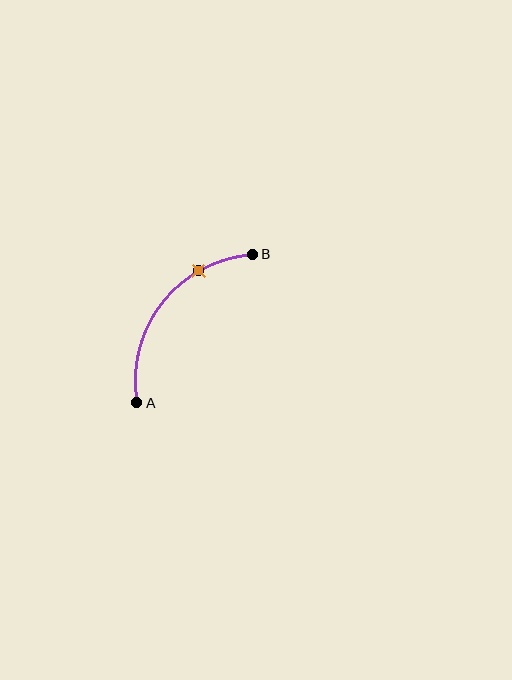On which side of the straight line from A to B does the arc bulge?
The arc bulges above and to the left of the straight line connecting A and B.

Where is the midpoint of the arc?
The arc midpoint is the point on the curve farthest from the straight line joining A and B. It sits above and to the left of that line.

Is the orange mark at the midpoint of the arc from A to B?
No. The orange mark lies on the arc but is closer to endpoint B. The arc midpoint would be at the point on the curve equidistant along the arc from both A and B.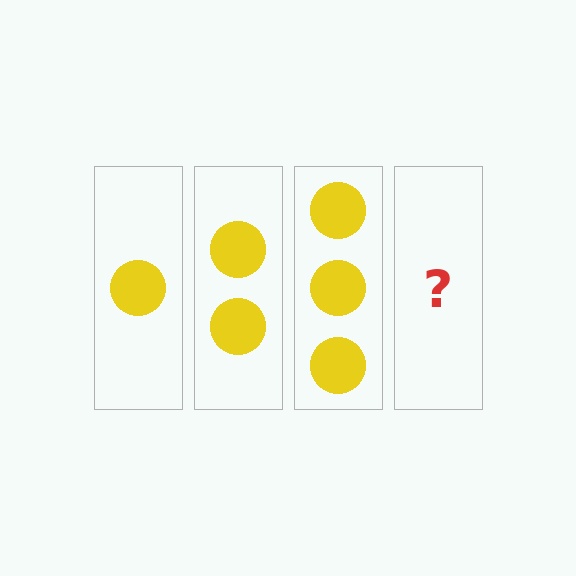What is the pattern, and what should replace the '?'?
The pattern is that each step adds one more circle. The '?' should be 4 circles.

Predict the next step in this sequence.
The next step is 4 circles.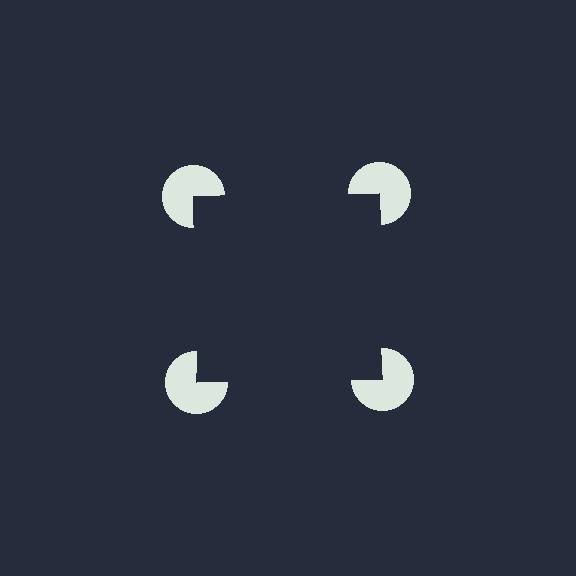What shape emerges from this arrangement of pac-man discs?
An illusory square — its edges are inferred from the aligned wedge cuts in the pac-man discs, not physically drawn.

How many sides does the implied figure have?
4 sides.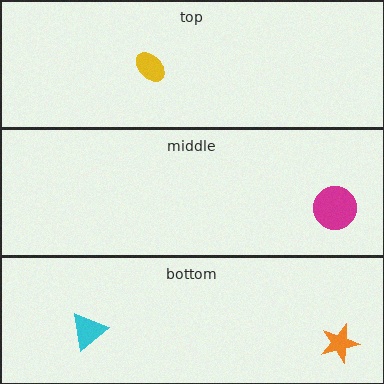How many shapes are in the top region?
1.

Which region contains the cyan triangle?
The bottom region.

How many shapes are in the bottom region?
2.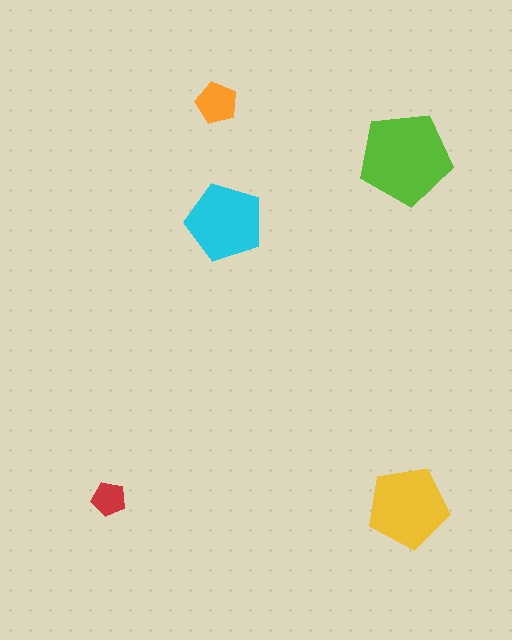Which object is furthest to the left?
The red pentagon is leftmost.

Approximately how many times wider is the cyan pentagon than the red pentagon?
About 2.5 times wider.